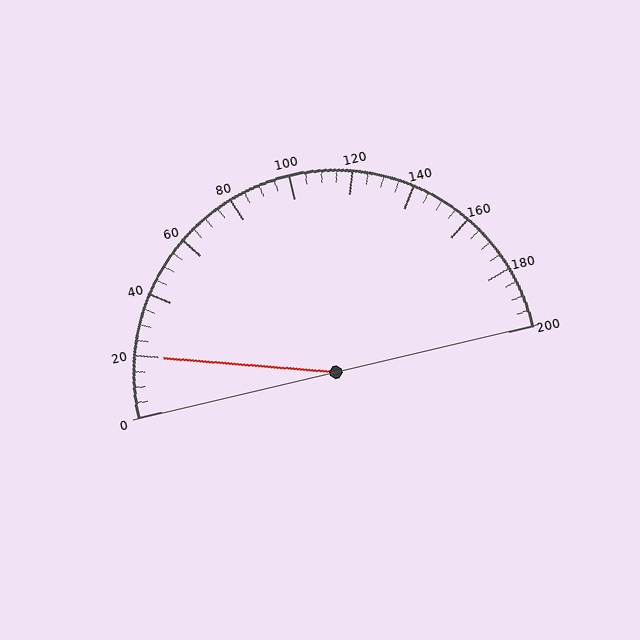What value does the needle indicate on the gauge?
The needle indicates approximately 20.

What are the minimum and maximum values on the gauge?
The gauge ranges from 0 to 200.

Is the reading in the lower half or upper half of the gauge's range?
The reading is in the lower half of the range (0 to 200).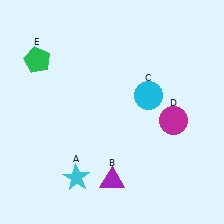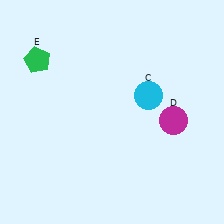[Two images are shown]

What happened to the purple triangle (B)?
The purple triangle (B) was removed in Image 2. It was in the bottom-right area of Image 1.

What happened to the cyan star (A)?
The cyan star (A) was removed in Image 2. It was in the bottom-left area of Image 1.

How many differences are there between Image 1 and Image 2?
There are 2 differences between the two images.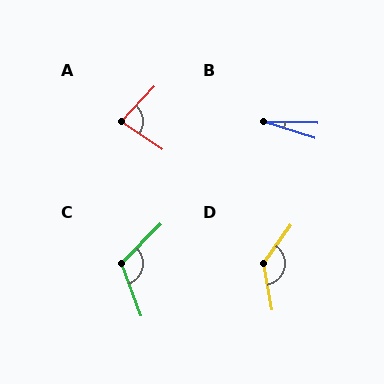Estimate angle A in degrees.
Approximately 81 degrees.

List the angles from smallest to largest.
B (17°), A (81°), C (115°), D (134°).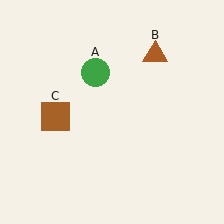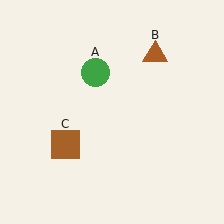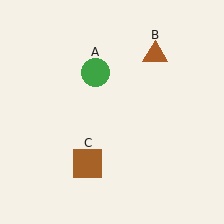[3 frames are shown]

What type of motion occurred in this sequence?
The brown square (object C) rotated counterclockwise around the center of the scene.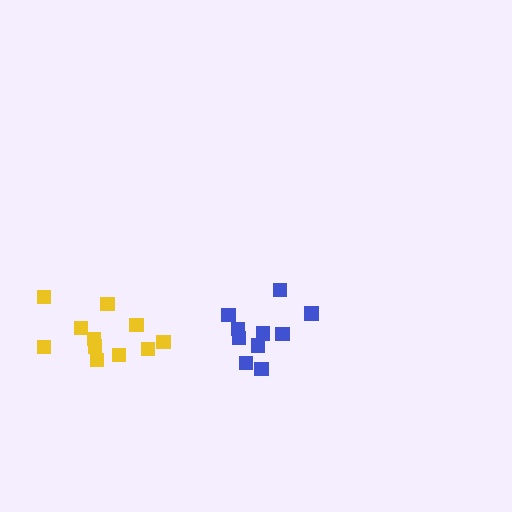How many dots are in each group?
Group 1: 11 dots, Group 2: 10 dots (21 total).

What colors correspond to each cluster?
The clusters are colored: yellow, blue.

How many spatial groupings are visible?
There are 2 spatial groupings.